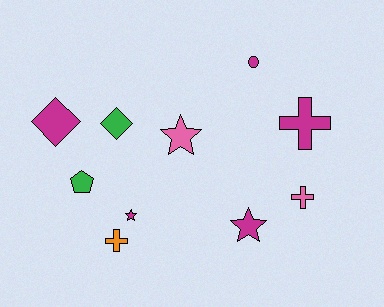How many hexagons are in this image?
There are no hexagons.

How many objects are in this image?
There are 10 objects.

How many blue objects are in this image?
There are no blue objects.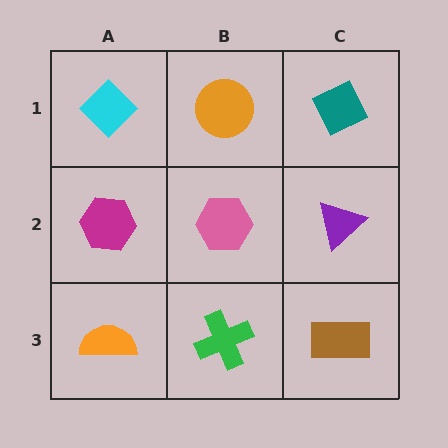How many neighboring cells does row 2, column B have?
4.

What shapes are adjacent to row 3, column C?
A purple triangle (row 2, column C), a green cross (row 3, column B).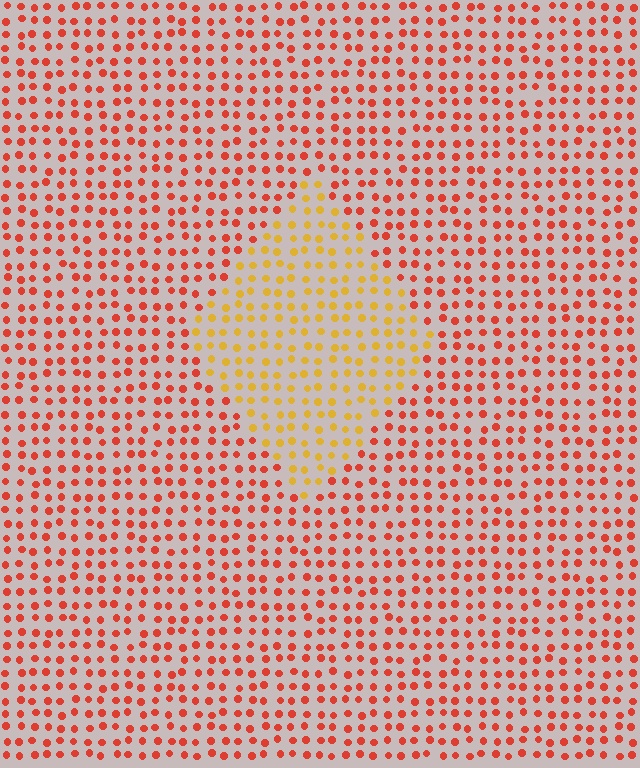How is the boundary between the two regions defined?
The boundary is defined purely by a slight shift in hue (about 40 degrees). Spacing, size, and orientation are identical on both sides.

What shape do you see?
I see a diamond.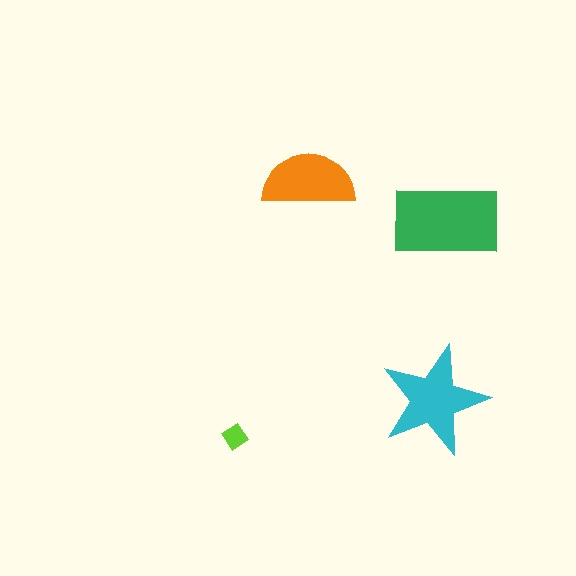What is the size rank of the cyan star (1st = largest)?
2nd.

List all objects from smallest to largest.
The lime diamond, the orange semicircle, the cyan star, the green rectangle.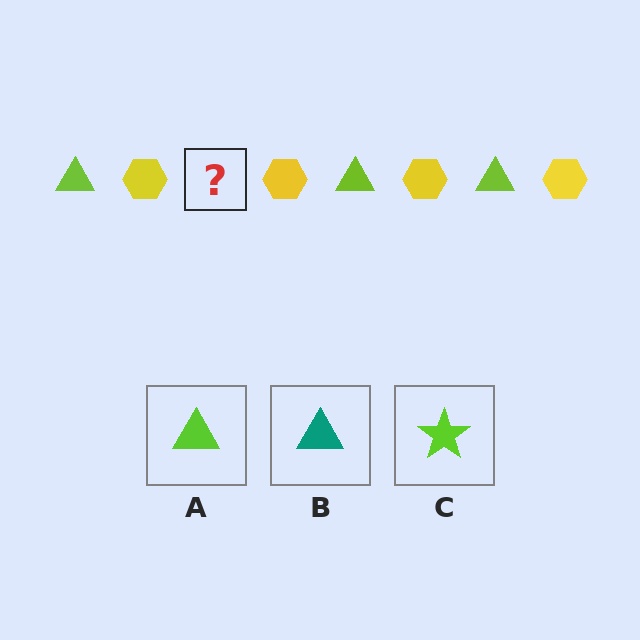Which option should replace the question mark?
Option A.